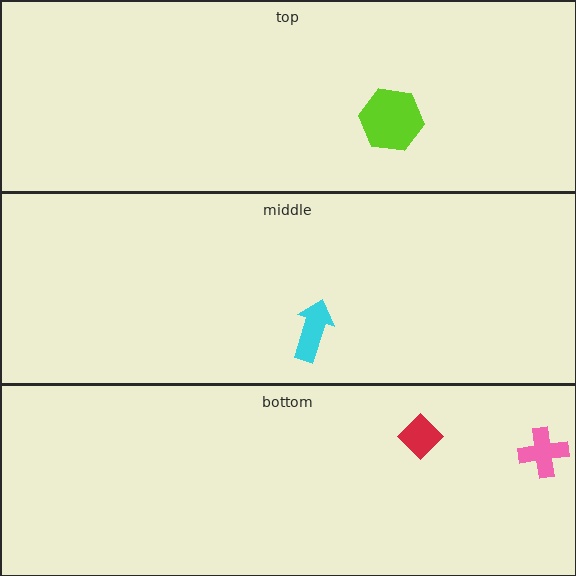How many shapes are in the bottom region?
2.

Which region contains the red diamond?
The bottom region.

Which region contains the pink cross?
The bottom region.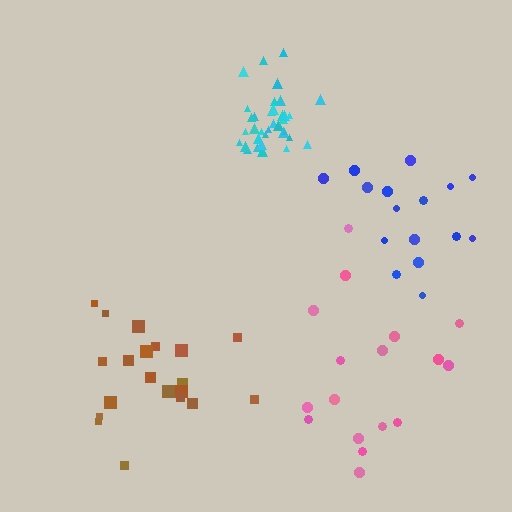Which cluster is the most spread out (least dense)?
Pink.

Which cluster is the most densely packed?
Cyan.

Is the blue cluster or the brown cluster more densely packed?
Blue.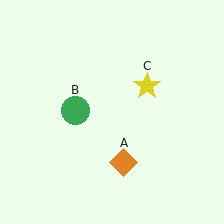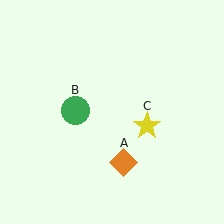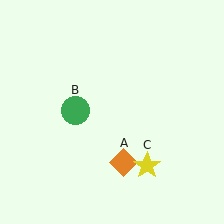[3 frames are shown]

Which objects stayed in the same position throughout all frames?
Orange diamond (object A) and green circle (object B) remained stationary.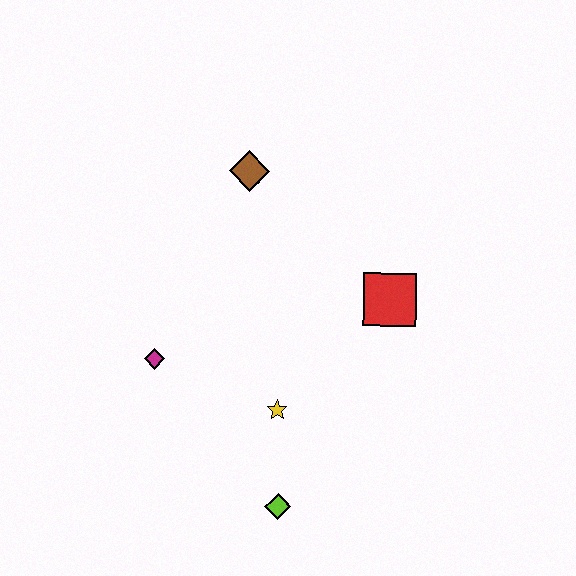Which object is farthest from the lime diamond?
The brown diamond is farthest from the lime diamond.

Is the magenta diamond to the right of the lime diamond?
No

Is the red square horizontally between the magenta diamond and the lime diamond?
No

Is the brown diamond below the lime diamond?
No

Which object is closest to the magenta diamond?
The yellow star is closest to the magenta diamond.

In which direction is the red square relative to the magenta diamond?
The red square is to the right of the magenta diamond.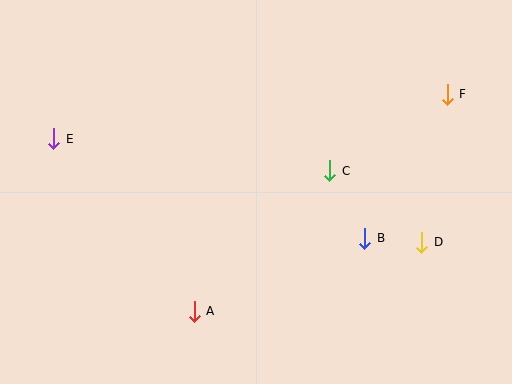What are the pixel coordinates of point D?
Point D is at (422, 242).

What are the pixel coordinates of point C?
Point C is at (329, 171).